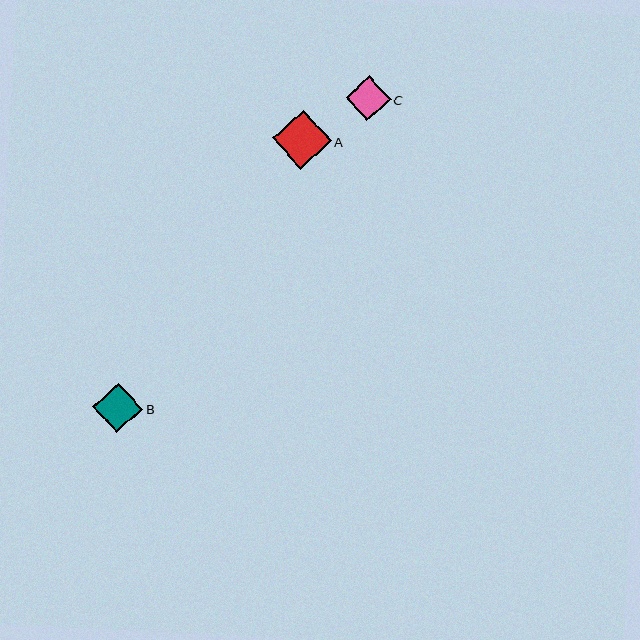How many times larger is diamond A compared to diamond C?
Diamond A is approximately 1.3 times the size of diamond C.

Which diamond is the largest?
Diamond A is the largest with a size of approximately 59 pixels.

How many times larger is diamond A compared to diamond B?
Diamond A is approximately 1.2 times the size of diamond B.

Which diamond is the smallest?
Diamond C is the smallest with a size of approximately 45 pixels.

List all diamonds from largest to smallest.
From largest to smallest: A, B, C.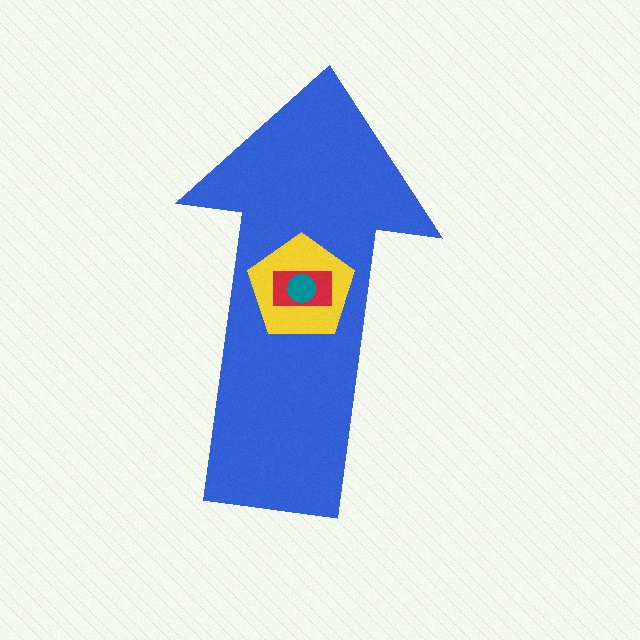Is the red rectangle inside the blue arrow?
Yes.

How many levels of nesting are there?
4.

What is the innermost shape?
The teal circle.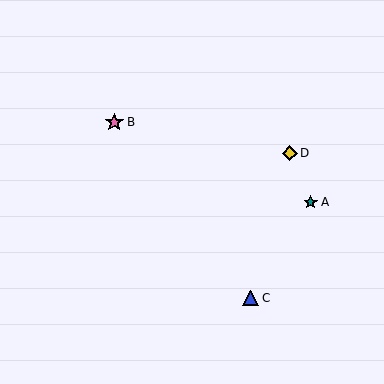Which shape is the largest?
The pink star (labeled B) is the largest.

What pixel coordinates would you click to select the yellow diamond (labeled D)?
Click at (290, 153) to select the yellow diamond D.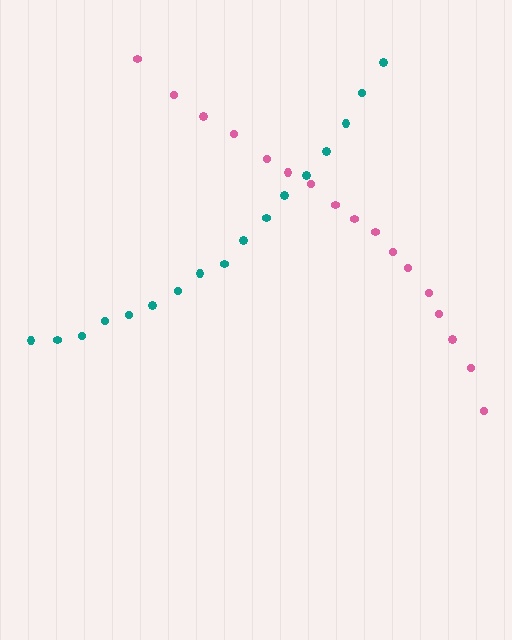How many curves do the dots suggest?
There are 2 distinct paths.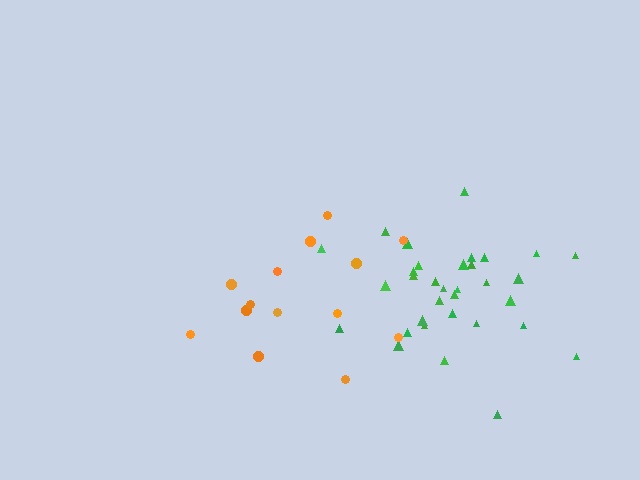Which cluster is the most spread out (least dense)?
Orange.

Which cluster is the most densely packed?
Green.